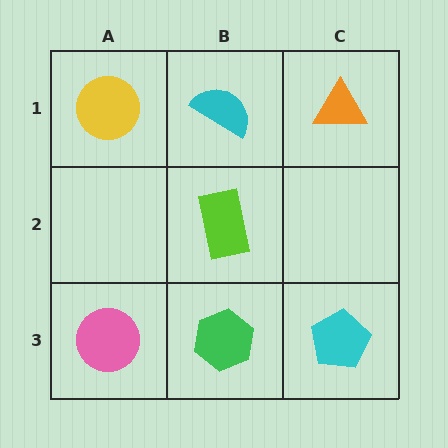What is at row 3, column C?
A cyan pentagon.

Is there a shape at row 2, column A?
No, that cell is empty.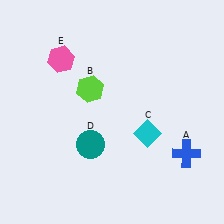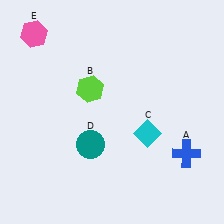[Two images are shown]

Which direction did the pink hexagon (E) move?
The pink hexagon (E) moved left.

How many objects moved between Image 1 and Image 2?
1 object moved between the two images.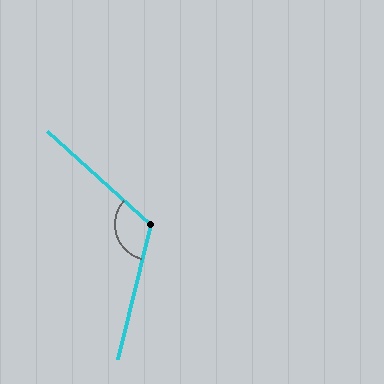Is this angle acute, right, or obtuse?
It is obtuse.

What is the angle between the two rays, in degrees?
Approximately 118 degrees.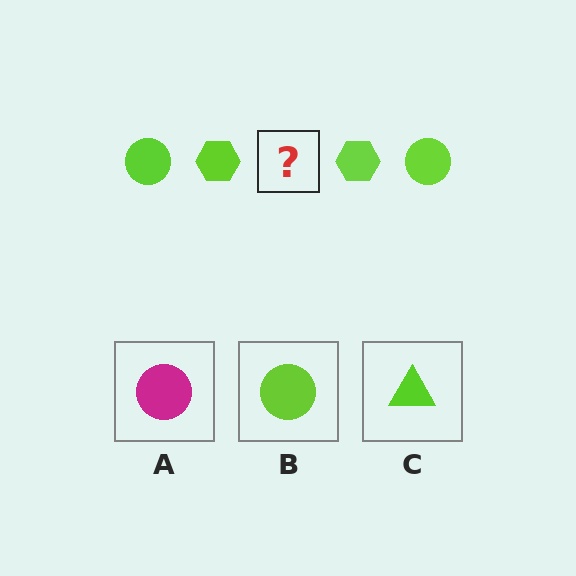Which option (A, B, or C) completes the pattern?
B.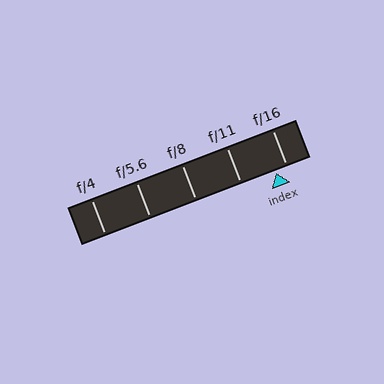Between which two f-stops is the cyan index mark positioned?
The index mark is between f/11 and f/16.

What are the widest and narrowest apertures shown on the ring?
The widest aperture shown is f/4 and the narrowest is f/16.